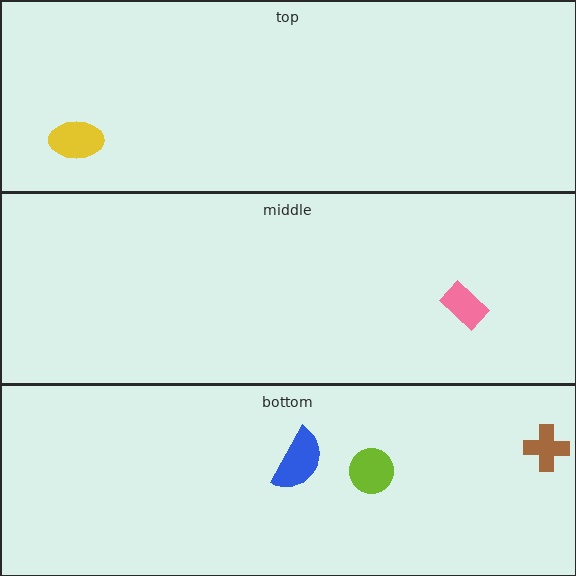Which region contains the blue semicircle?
The bottom region.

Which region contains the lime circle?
The bottom region.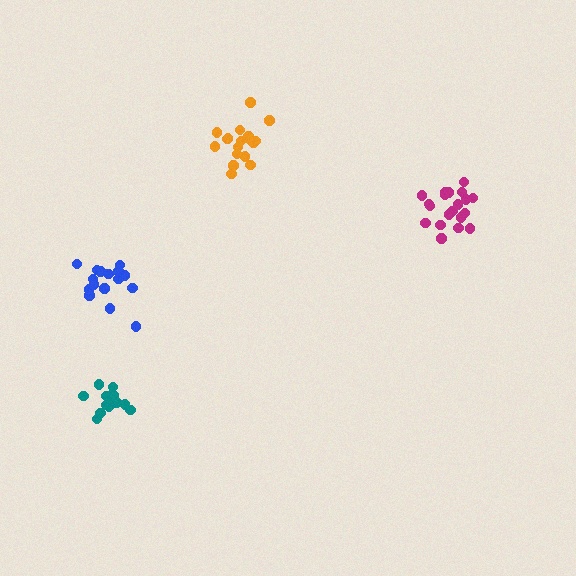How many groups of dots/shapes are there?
There are 4 groups.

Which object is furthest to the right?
The magenta cluster is rightmost.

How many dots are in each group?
Group 1: 16 dots, Group 2: 18 dots, Group 3: 14 dots, Group 4: 20 dots (68 total).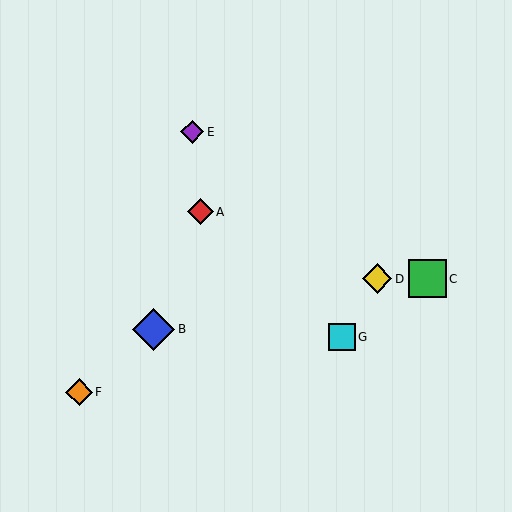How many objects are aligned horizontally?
2 objects (C, D) are aligned horizontally.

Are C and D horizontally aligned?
Yes, both are at y≈279.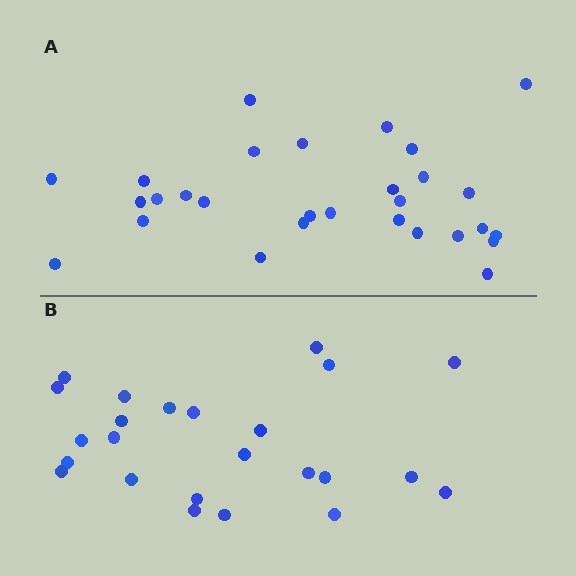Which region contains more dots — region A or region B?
Region A (the top region) has more dots.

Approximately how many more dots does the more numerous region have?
Region A has about 5 more dots than region B.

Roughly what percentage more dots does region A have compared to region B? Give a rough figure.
About 20% more.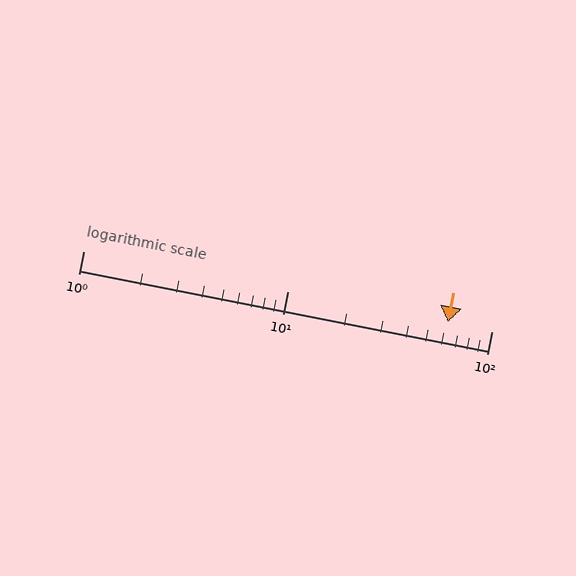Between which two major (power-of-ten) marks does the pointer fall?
The pointer is between 10 and 100.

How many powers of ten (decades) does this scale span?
The scale spans 2 decades, from 1 to 100.